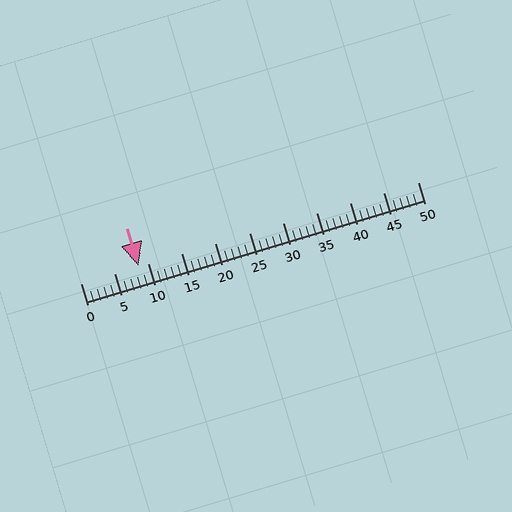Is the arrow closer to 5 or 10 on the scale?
The arrow is closer to 10.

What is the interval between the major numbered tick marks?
The major tick marks are spaced 5 units apart.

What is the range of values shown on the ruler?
The ruler shows values from 0 to 50.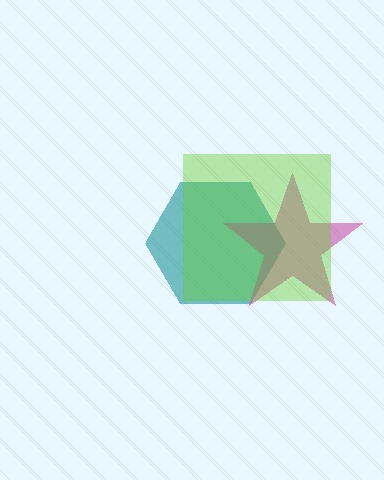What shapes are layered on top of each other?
The layered shapes are: a teal hexagon, a magenta star, a lime square.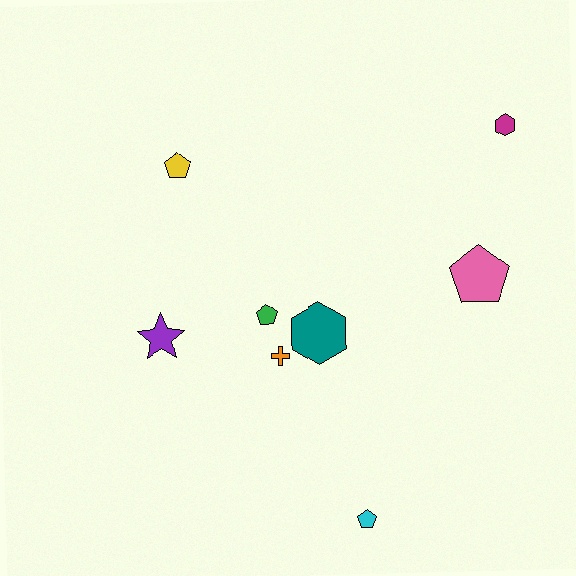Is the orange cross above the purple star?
No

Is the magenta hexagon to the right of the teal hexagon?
Yes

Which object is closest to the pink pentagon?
The magenta hexagon is closest to the pink pentagon.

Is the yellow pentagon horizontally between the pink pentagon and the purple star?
Yes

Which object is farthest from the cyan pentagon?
The magenta hexagon is farthest from the cyan pentagon.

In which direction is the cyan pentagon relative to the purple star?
The cyan pentagon is to the right of the purple star.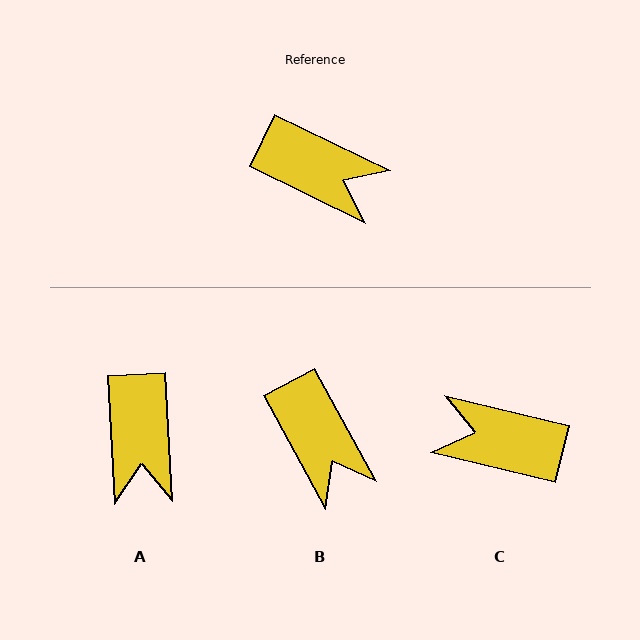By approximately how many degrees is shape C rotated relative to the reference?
Approximately 168 degrees clockwise.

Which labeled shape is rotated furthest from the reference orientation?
C, about 168 degrees away.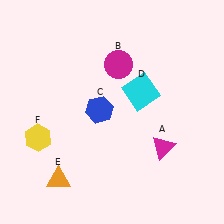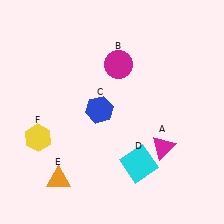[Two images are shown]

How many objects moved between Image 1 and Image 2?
1 object moved between the two images.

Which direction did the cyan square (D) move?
The cyan square (D) moved down.